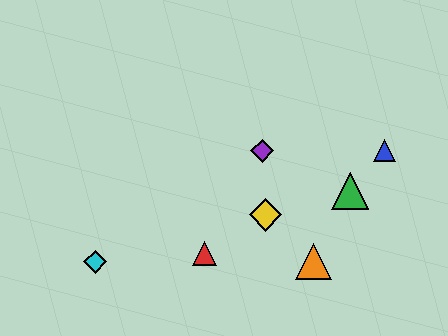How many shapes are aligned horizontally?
2 shapes (the blue triangle, the purple diamond) are aligned horizontally.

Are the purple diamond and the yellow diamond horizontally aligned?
No, the purple diamond is at y≈151 and the yellow diamond is at y≈215.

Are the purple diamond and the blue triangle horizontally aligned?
Yes, both are at y≈151.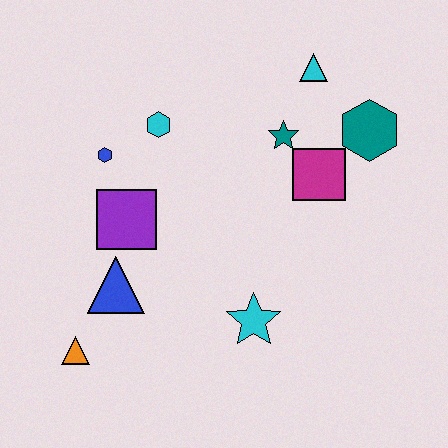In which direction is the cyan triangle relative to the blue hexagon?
The cyan triangle is to the right of the blue hexagon.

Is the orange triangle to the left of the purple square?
Yes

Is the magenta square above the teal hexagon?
No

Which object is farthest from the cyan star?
The cyan triangle is farthest from the cyan star.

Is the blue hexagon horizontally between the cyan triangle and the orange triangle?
Yes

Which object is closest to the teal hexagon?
The magenta square is closest to the teal hexagon.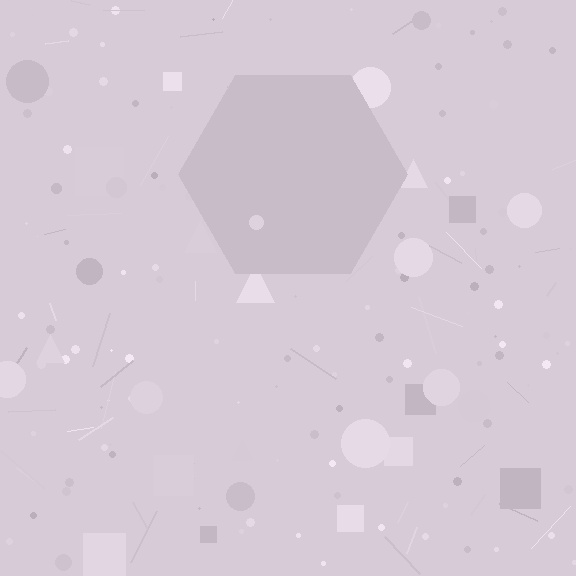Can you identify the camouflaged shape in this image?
The camouflaged shape is a hexagon.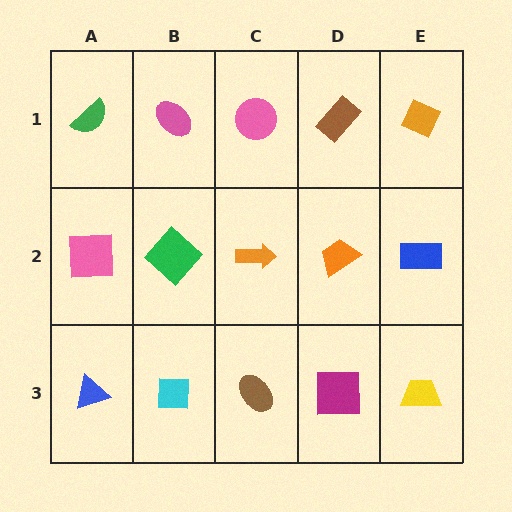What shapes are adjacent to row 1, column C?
An orange arrow (row 2, column C), a pink ellipse (row 1, column B), a brown rectangle (row 1, column D).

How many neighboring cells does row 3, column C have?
3.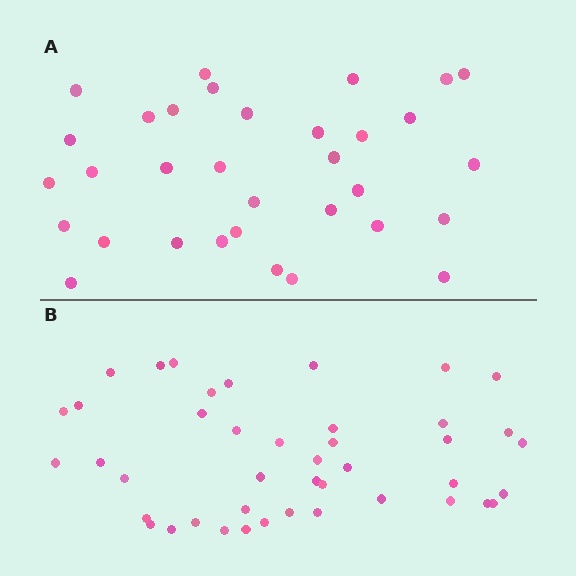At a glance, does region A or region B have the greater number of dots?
Region B (the bottom region) has more dots.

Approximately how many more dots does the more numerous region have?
Region B has roughly 10 or so more dots than region A.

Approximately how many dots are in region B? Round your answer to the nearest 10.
About 40 dots. (The exact count is 43, which rounds to 40.)